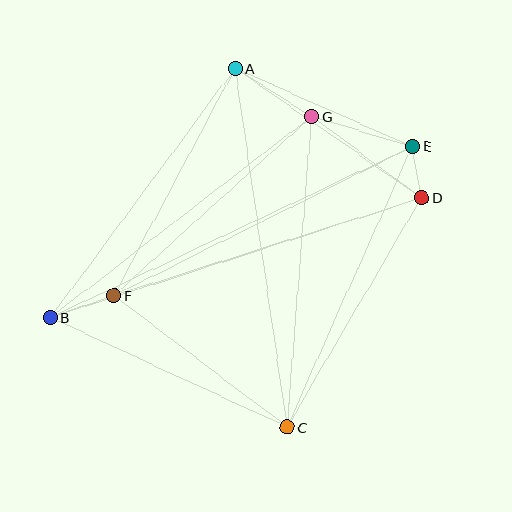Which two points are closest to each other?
Points D and E are closest to each other.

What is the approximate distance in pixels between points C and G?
The distance between C and G is approximately 312 pixels.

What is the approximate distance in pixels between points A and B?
The distance between A and B is approximately 310 pixels.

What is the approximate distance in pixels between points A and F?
The distance between A and F is approximately 257 pixels.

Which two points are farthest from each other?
Points B and E are farthest from each other.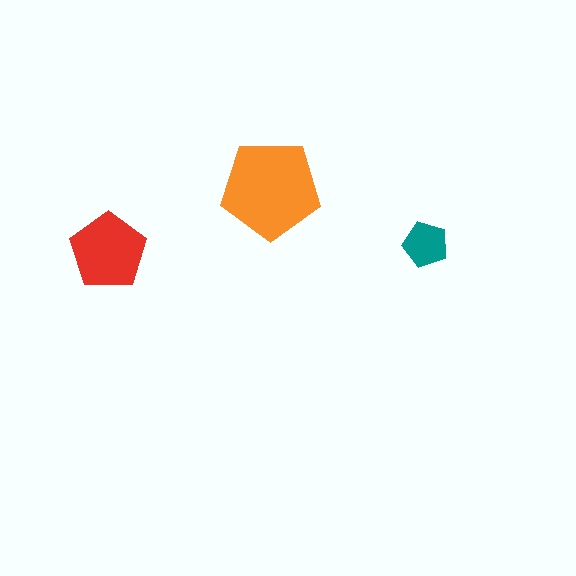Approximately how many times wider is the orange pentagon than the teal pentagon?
About 2 times wider.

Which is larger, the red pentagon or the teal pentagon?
The red one.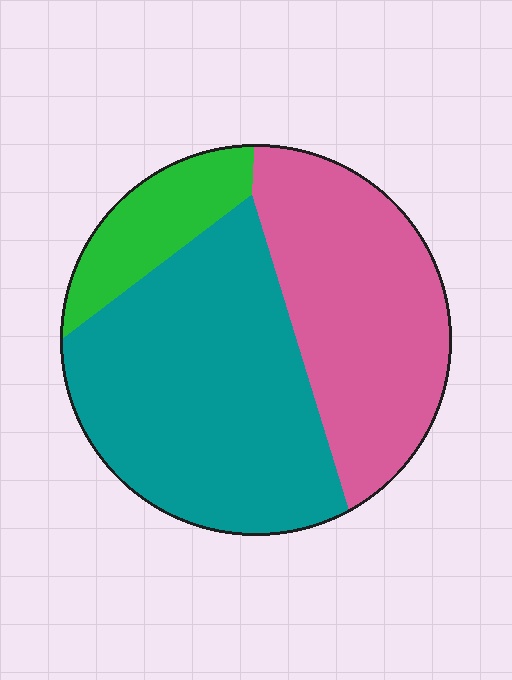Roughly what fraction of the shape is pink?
Pink takes up between a quarter and a half of the shape.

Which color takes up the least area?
Green, at roughly 15%.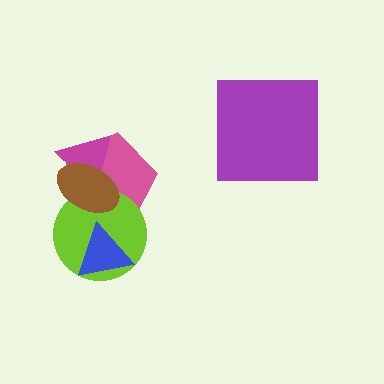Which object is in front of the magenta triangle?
The brown ellipse is in front of the magenta triangle.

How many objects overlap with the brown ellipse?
3 objects overlap with the brown ellipse.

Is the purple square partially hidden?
No, no other shape covers it.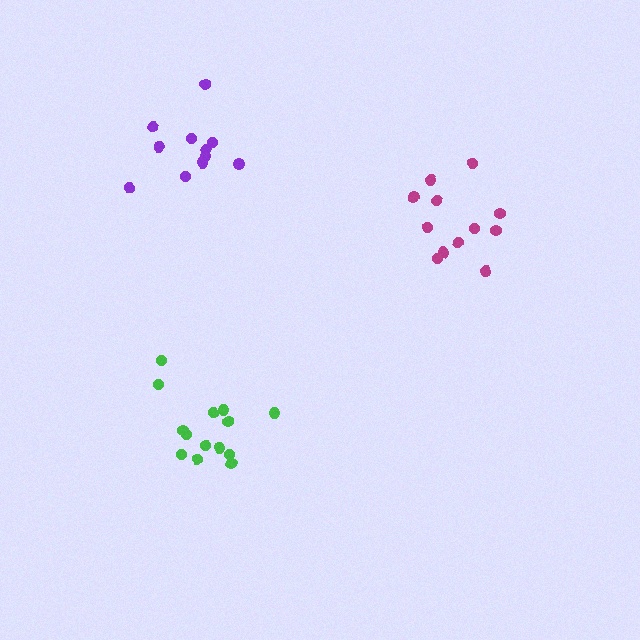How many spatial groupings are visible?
There are 3 spatial groupings.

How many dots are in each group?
Group 1: 14 dots, Group 2: 12 dots, Group 3: 11 dots (37 total).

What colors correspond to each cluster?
The clusters are colored: green, magenta, purple.